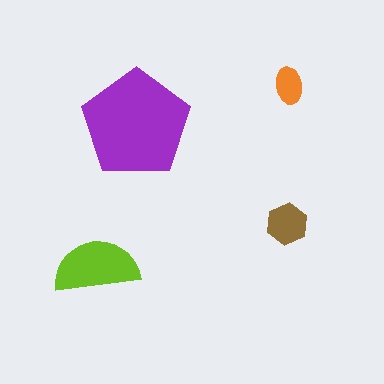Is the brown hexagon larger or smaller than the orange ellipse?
Larger.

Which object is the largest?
The purple pentagon.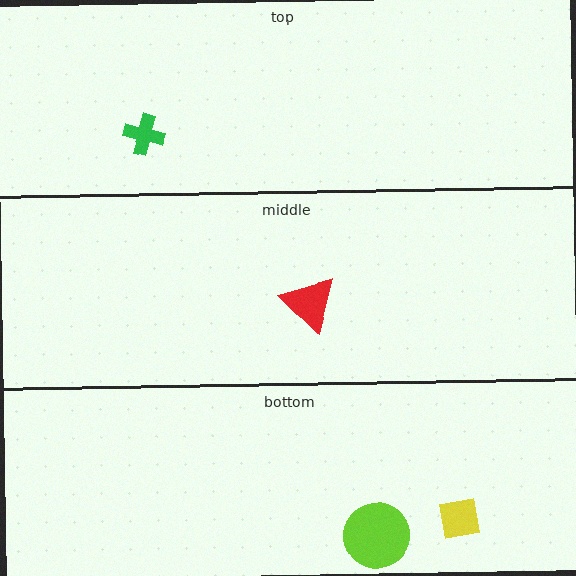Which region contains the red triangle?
The middle region.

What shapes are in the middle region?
The red triangle.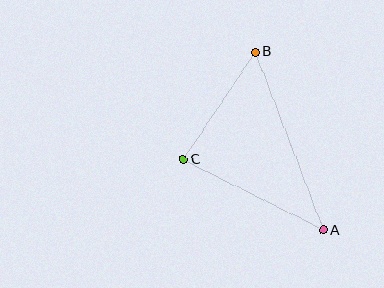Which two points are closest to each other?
Points B and C are closest to each other.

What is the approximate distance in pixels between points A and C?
The distance between A and C is approximately 157 pixels.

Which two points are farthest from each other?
Points A and B are farthest from each other.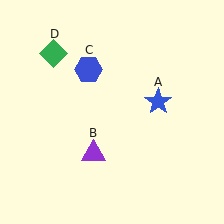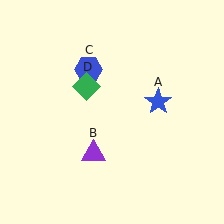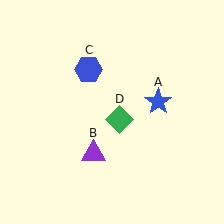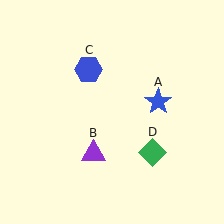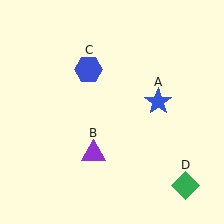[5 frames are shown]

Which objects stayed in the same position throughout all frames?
Blue star (object A) and purple triangle (object B) and blue hexagon (object C) remained stationary.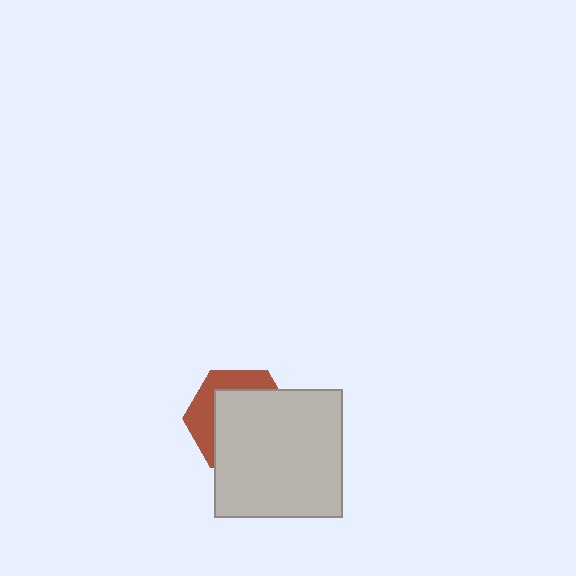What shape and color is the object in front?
The object in front is a light gray square.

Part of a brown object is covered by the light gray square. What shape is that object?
It is a hexagon.